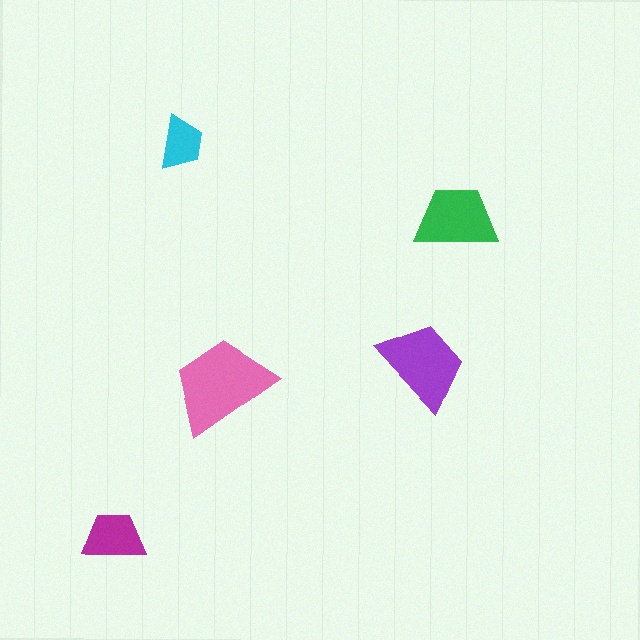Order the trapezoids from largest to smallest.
the pink one, the purple one, the green one, the magenta one, the cyan one.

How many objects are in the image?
There are 5 objects in the image.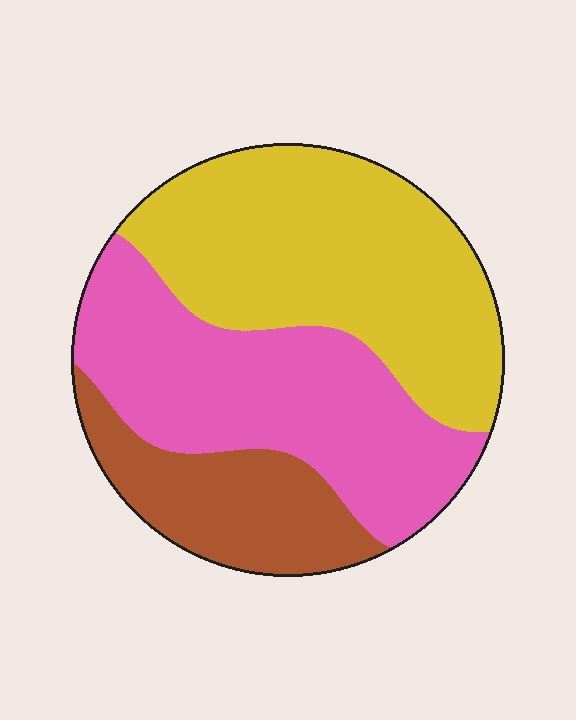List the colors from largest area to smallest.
From largest to smallest: yellow, pink, brown.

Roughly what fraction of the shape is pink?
Pink takes up between a third and a half of the shape.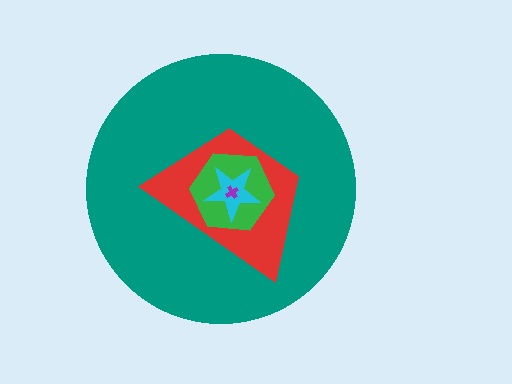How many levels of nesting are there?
5.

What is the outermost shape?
The teal circle.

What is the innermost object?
The purple cross.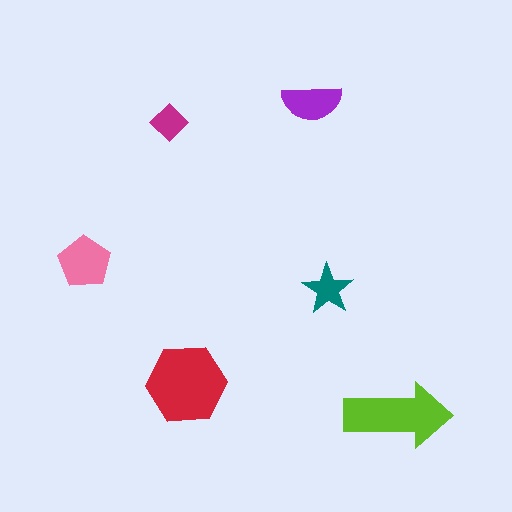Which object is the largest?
The red hexagon.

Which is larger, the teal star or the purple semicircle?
The purple semicircle.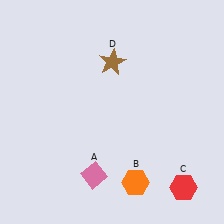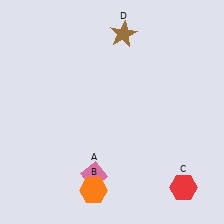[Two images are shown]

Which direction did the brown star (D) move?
The brown star (D) moved up.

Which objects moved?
The objects that moved are: the orange hexagon (B), the brown star (D).